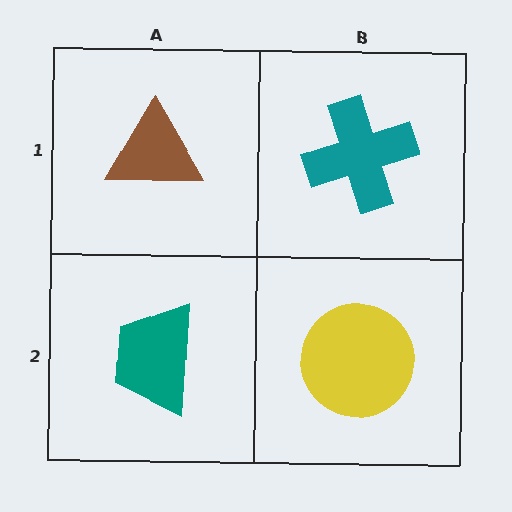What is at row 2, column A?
A teal trapezoid.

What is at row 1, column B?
A teal cross.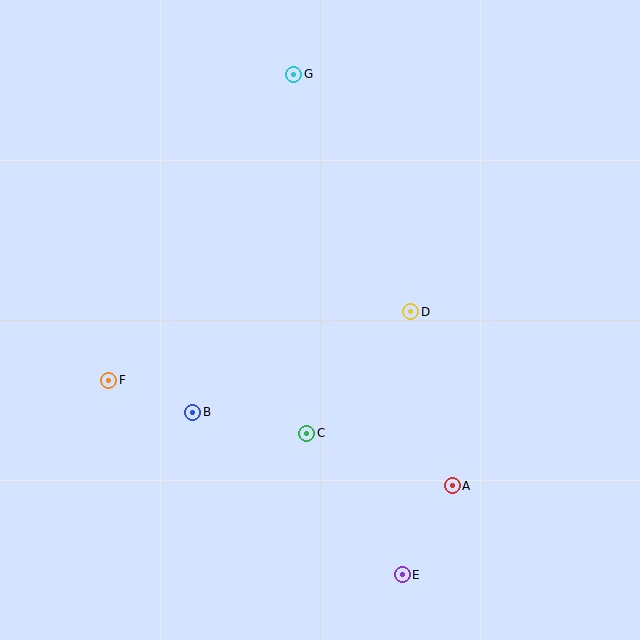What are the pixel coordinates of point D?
Point D is at (411, 312).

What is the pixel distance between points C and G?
The distance between C and G is 360 pixels.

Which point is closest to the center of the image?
Point D at (411, 312) is closest to the center.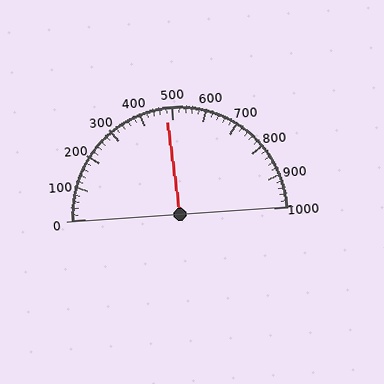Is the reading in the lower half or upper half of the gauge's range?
The reading is in the lower half of the range (0 to 1000).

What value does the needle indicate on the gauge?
The needle indicates approximately 480.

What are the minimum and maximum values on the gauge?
The gauge ranges from 0 to 1000.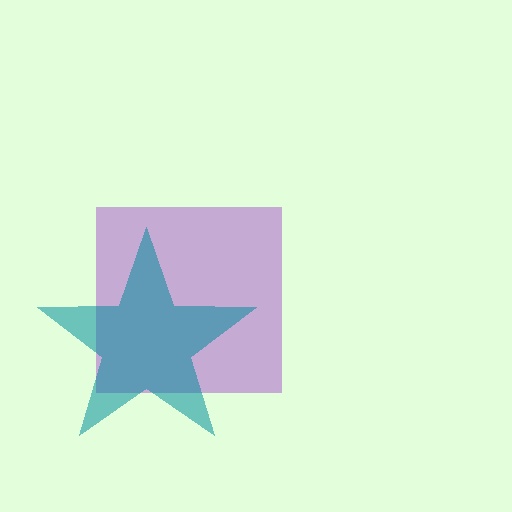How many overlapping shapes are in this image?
There are 2 overlapping shapes in the image.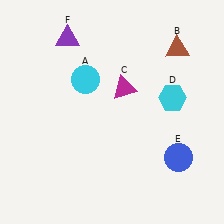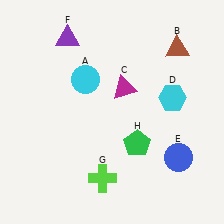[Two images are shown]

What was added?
A lime cross (G), a green pentagon (H) were added in Image 2.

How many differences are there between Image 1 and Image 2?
There are 2 differences between the two images.